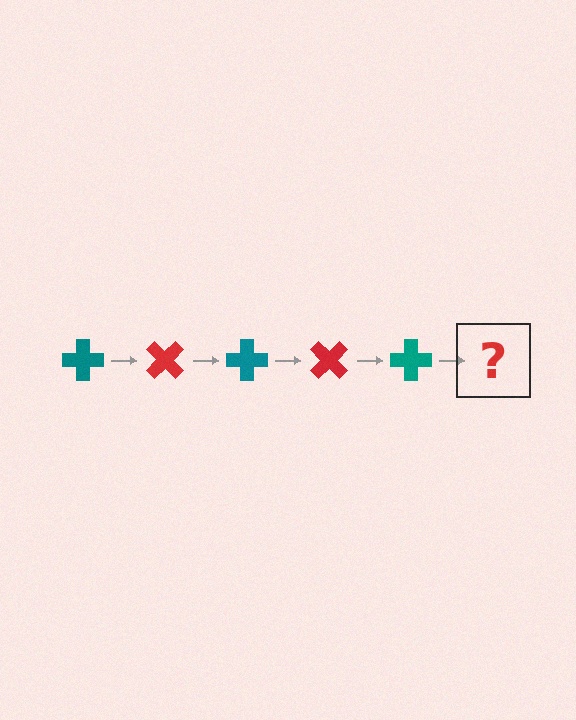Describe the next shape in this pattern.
It should be a red cross, rotated 225 degrees from the start.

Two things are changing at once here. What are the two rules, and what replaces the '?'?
The two rules are that it rotates 45 degrees each step and the color cycles through teal and red. The '?' should be a red cross, rotated 225 degrees from the start.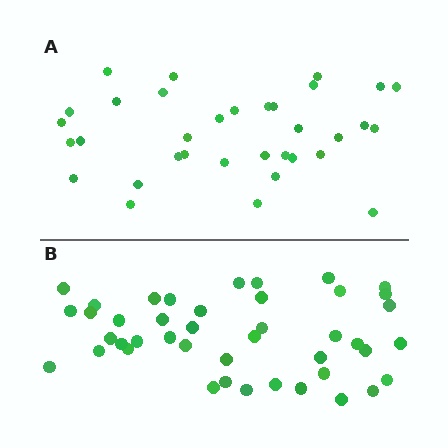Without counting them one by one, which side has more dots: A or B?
Region B (the bottom region) has more dots.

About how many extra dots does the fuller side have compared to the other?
Region B has roughly 8 or so more dots than region A.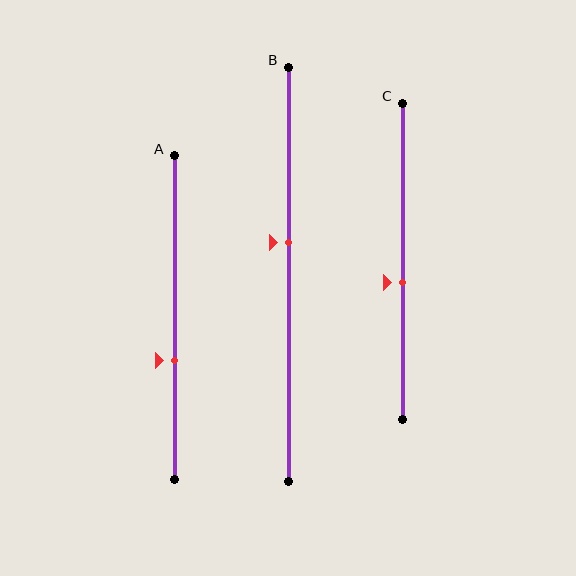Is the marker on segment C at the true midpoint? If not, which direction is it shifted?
No, the marker on segment C is shifted downward by about 7% of the segment length.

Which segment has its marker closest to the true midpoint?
Segment C has its marker closest to the true midpoint.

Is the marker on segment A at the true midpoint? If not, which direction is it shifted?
No, the marker on segment A is shifted downward by about 13% of the segment length.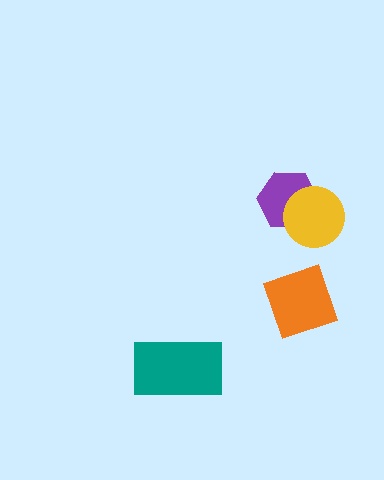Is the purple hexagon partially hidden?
Yes, it is partially covered by another shape.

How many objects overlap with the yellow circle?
1 object overlaps with the yellow circle.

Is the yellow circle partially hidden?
No, no other shape covers it.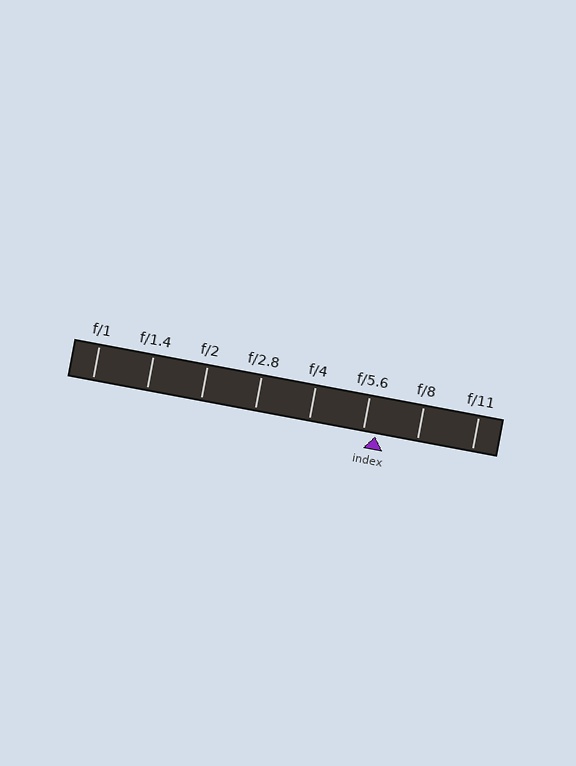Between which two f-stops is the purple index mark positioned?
The index mark is between f/5.6 and f/8.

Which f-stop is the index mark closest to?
The index mark is closest to f/5.6.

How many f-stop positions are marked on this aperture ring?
There are 8 f-stop positions marked.